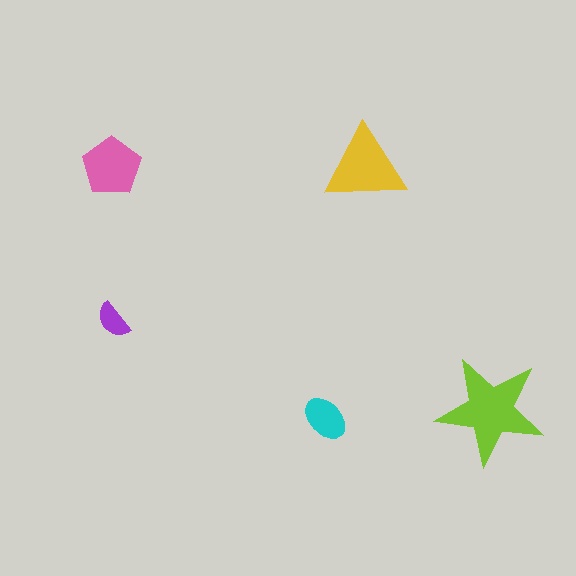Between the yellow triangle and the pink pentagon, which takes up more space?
The yellow triangle.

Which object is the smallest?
The purple semicircle.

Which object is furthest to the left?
The pink pentagon is leftmost.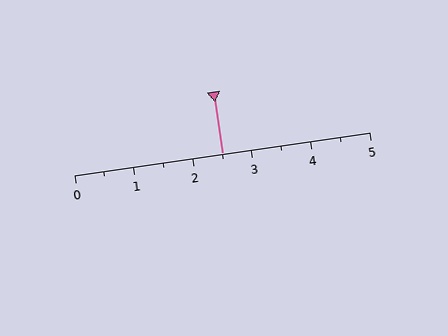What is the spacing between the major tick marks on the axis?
The major ticks are spaced 1 apart.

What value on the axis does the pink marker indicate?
The marker indicates approximately 2.5.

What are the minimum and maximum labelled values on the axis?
The axis runs from 0 to 5.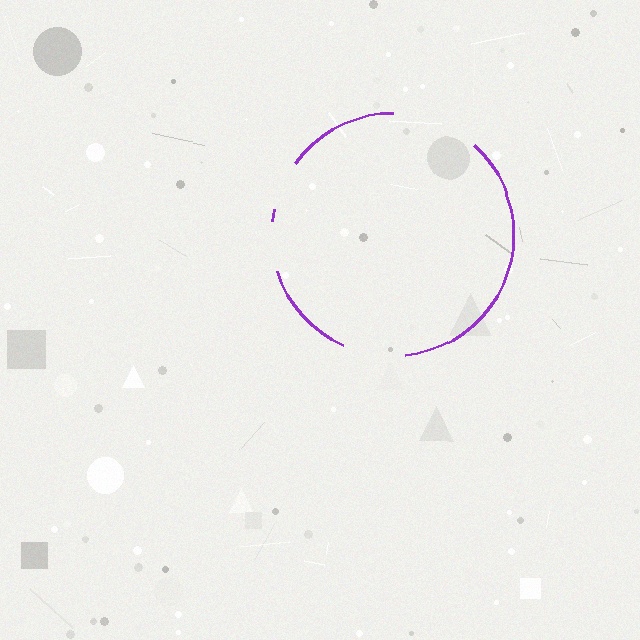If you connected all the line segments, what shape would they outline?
They would outline a circle.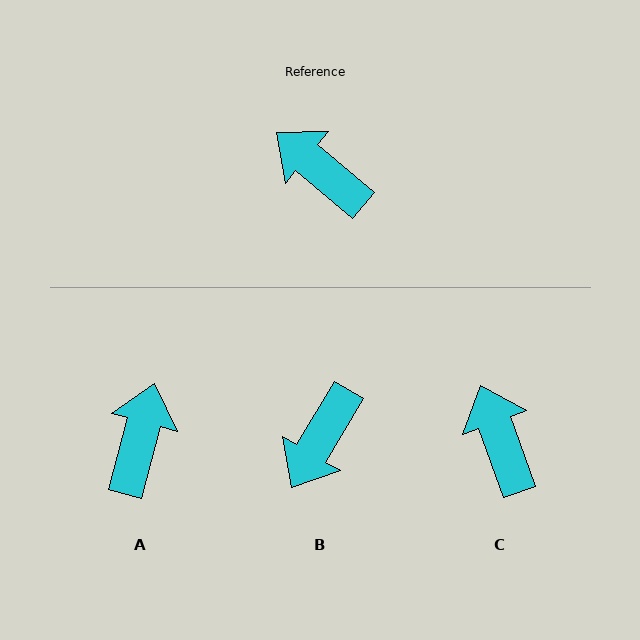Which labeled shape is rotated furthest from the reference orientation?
B, about 99 degrees away.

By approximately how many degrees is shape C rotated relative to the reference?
Approximately 30 degrees clockwise.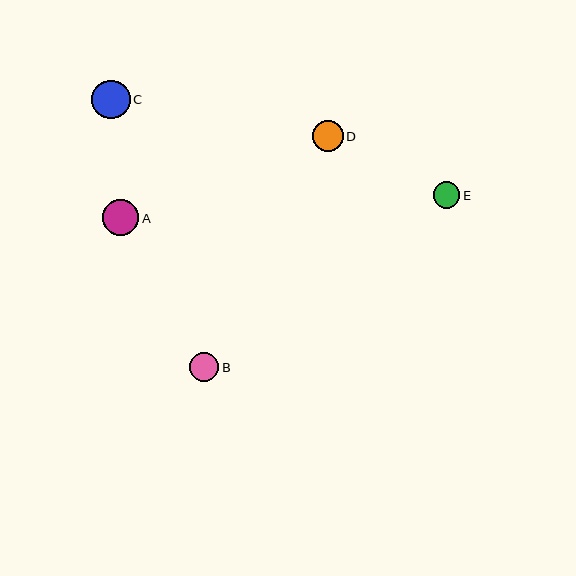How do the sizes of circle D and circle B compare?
Circle D and circle B are approximately the same size.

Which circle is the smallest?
Circle E is the smallest with a size of approximately 27 pixels.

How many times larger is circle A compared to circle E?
Circle A is approximately 1.4 times the size of circle E.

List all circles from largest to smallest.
From largest to smallest: C, A, D, B, E.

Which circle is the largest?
Circle C is the largest with a size of approximately 39 pixels.